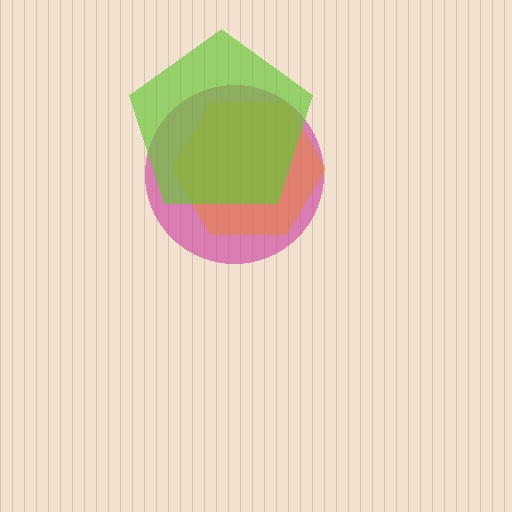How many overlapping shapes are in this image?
There are 3 overlapping shapes in the image.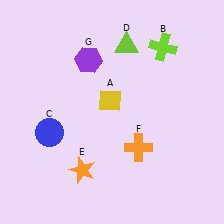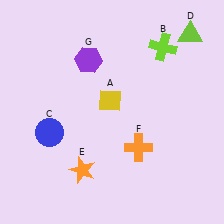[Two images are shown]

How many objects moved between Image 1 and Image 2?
1 object moved between the two images.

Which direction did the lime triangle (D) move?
The lime triangle (D) moved right.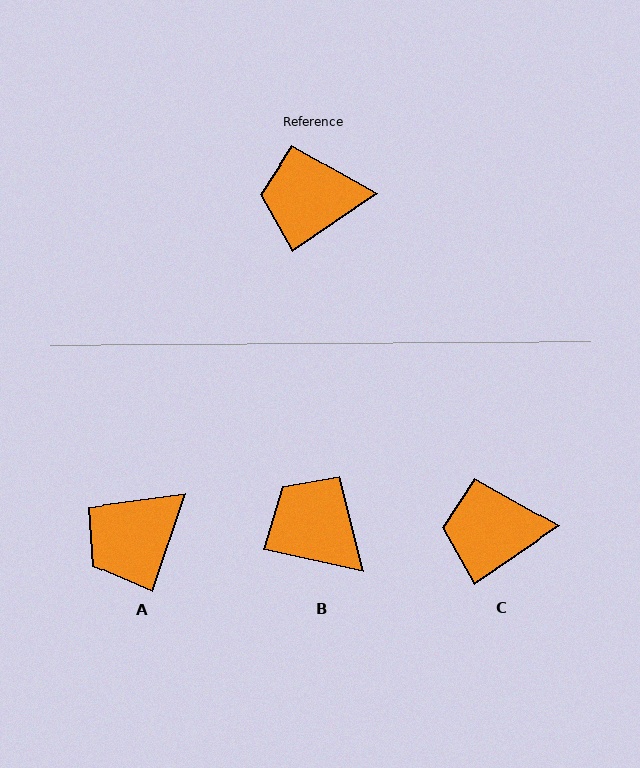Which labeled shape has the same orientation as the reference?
C.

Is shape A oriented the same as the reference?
No, it is off by about 37 degrees.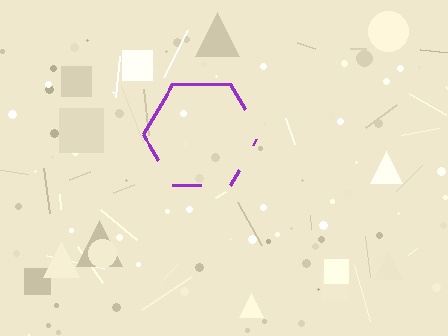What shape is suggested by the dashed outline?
The dashed outline suggests a hexagon.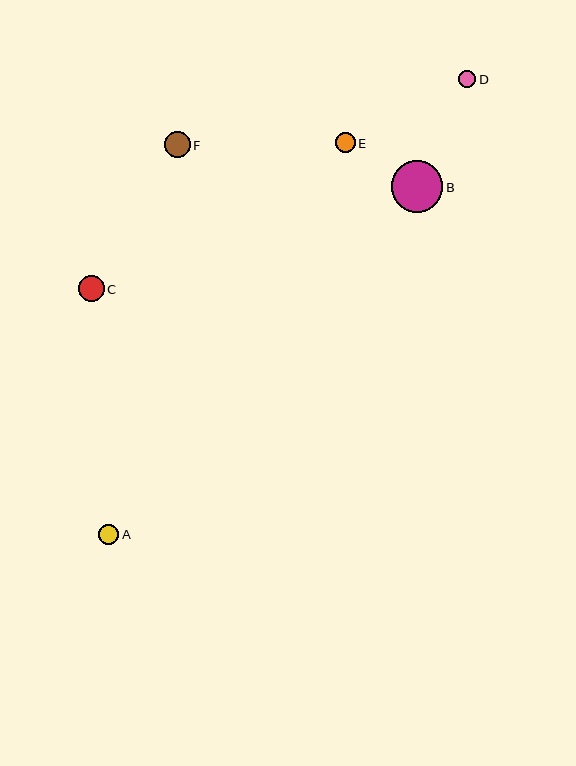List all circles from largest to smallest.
From largest to smallest: B, C, F, A, E, D.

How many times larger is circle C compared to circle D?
Circle C is approximately 1.5 times the size of circle D.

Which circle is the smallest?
Circle D is the smallest with a size of approximately 17 pixels.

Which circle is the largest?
Circle B is the largest with a size of approximately 52 pixels.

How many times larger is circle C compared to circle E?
Circle C is approximately 1.3 times the size of circle E.